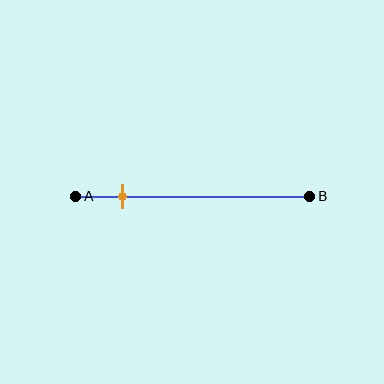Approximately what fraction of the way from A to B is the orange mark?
The orange mark is approximately 20% of the way from A to B.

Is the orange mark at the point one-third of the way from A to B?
No, the mark is at about 20% from A, not at the 33% one-third point.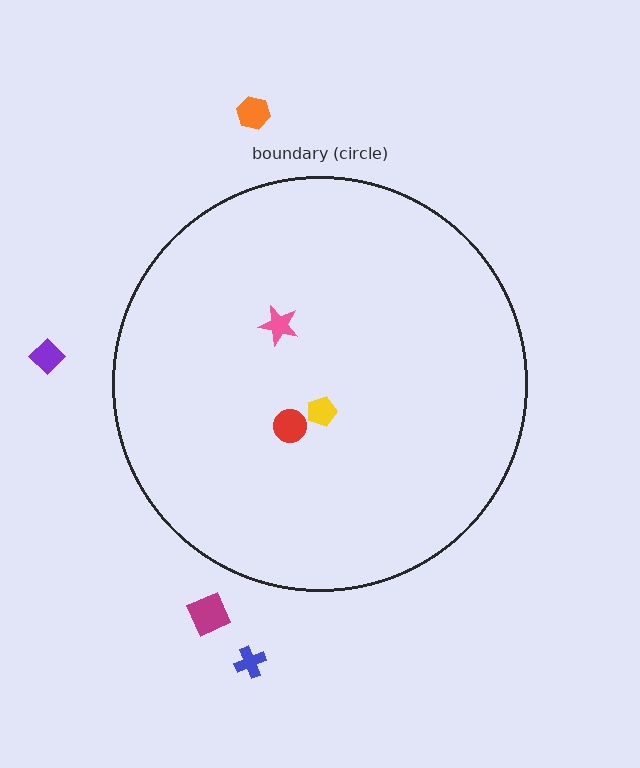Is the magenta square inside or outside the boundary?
Outside.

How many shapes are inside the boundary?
3 inside, 4 outside.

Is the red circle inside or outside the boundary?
Inside.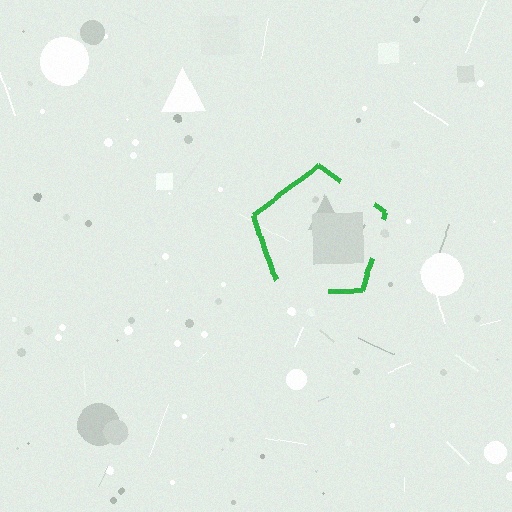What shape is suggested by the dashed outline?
The dashed outline suggests a pentagon.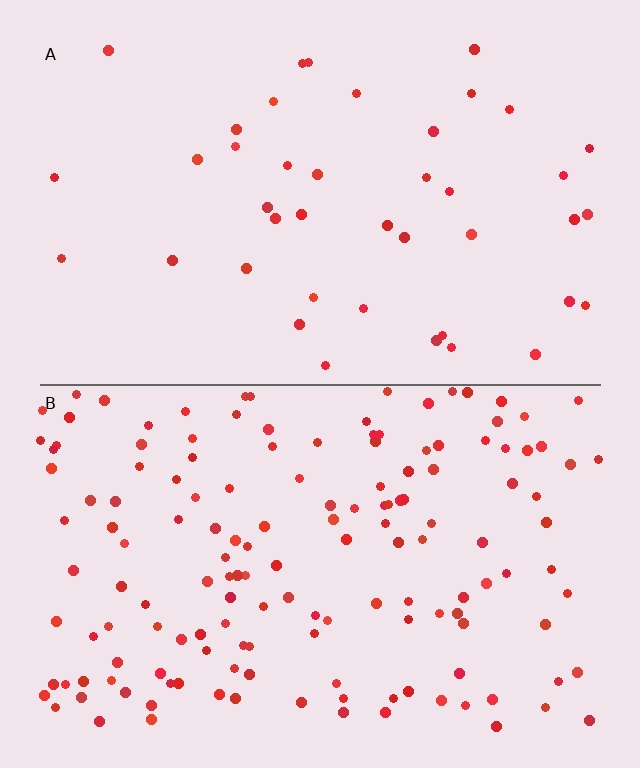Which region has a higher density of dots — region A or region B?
B (the bottom).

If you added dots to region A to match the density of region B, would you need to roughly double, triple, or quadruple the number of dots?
Approximately quadruple.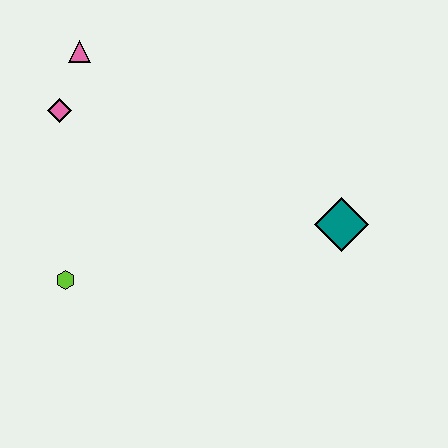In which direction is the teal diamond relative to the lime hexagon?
The teal diamond is to the right of the lime hexagon.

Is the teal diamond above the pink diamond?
No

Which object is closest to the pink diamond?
The pink triangle is closest to the pink diamond.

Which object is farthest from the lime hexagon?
The teal diamond is farthest from the lime hexagon.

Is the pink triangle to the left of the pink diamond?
No